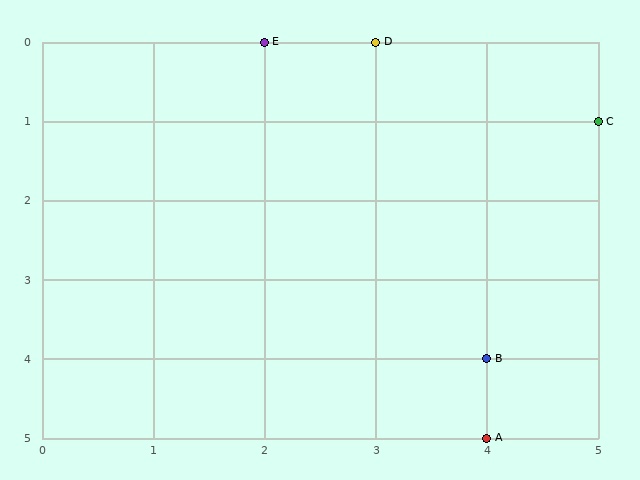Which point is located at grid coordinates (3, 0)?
Point D is at (3, 0).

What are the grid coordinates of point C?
Point C is at grid coordinates (5, 1).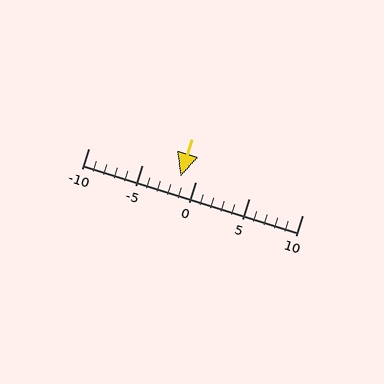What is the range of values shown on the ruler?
The ruler shows values from -10 to 10.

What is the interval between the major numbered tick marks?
The major tick marks are spaced 5 units apart.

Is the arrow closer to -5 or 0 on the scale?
The arrow is closer to 0.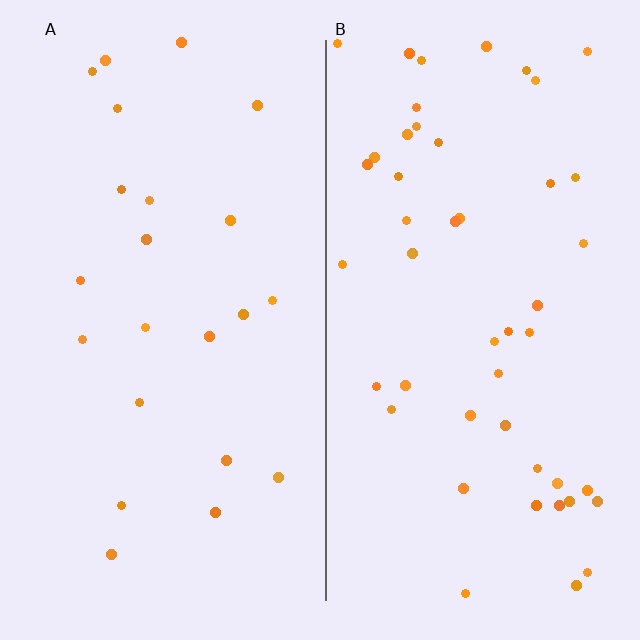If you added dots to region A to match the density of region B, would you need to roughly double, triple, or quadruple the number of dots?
Approximately double.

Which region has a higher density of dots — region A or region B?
B (the right).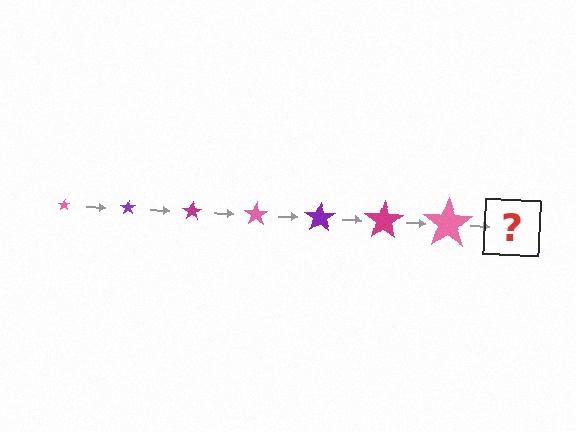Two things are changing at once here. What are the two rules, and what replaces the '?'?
The two rules are that the star grows larger each step and the color cycles through pink, purple, and magenta. The '?' should be a purple star, larger than the previous one.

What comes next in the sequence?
The next element should be a purple star, larger than the previous one.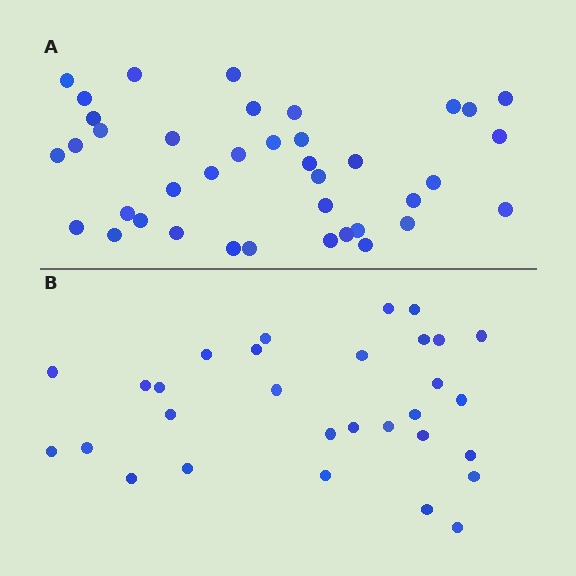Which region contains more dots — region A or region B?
Region A (the top region) has more dots.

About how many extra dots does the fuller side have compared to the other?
Region A has roughly 8 or so more dots than region B.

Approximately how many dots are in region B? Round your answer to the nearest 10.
About 30 dots.